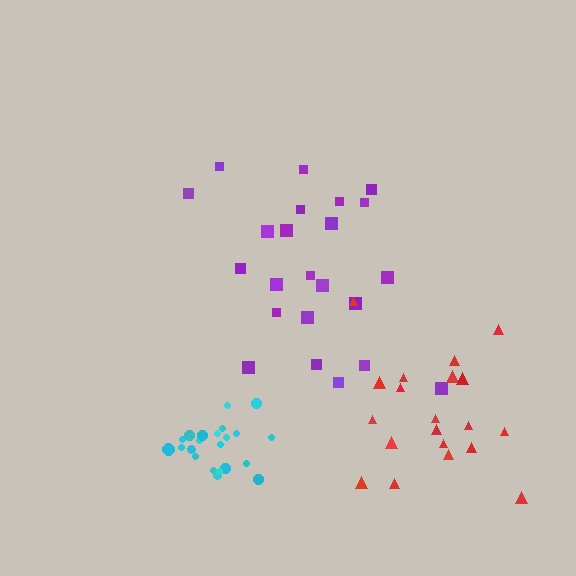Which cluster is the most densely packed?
Cyan.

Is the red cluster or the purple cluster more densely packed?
Purple.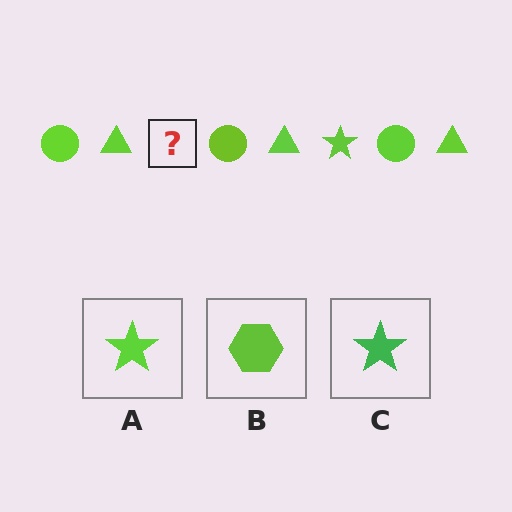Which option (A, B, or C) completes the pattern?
A.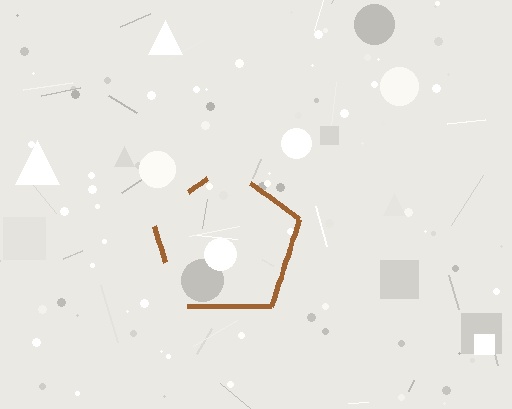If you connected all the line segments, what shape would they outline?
They would outline a pentagon.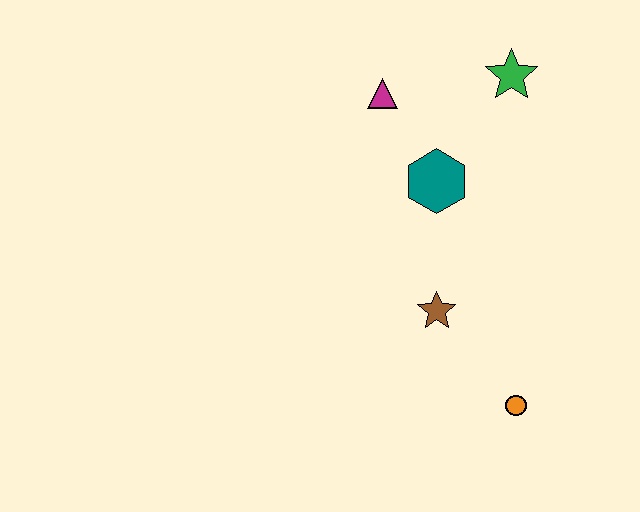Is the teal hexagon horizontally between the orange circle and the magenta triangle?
Yes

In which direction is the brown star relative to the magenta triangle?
The brown star is below the magenta triangle.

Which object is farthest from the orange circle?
The magenta triangle is farthest from the orange circle.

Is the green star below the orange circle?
No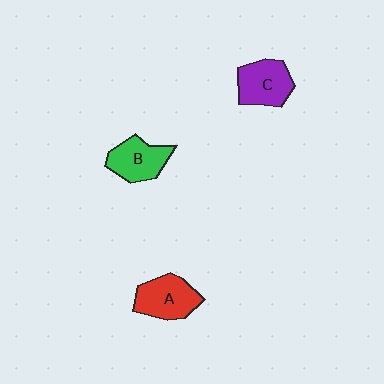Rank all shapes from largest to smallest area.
From largest to smallest: A (red), C (purple), B (green).